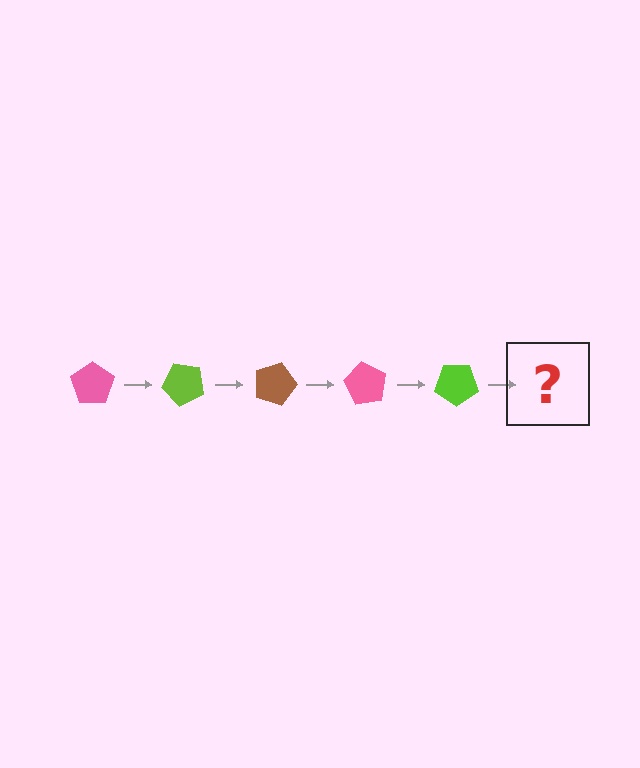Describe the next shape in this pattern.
It should be a brown pentagon, rotated 225 degrees from the start.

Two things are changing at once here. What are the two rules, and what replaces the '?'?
The two rules are that it rotates 45 degrees each step and the color cycles through pink, lime, and brown. The '?' should be a brown pentagon, rotated 225 degrees from the start.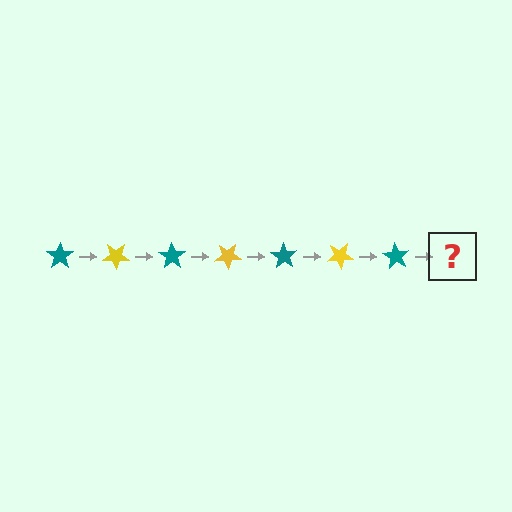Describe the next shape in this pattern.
It should be a yellow star, rotated 245 degrees from the start.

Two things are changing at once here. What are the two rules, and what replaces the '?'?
The two rules are that it rotates 35 degrees each step and the color cycles through teal and yellow. The '?' should be a yellow star, rotated 245 degrees from the start.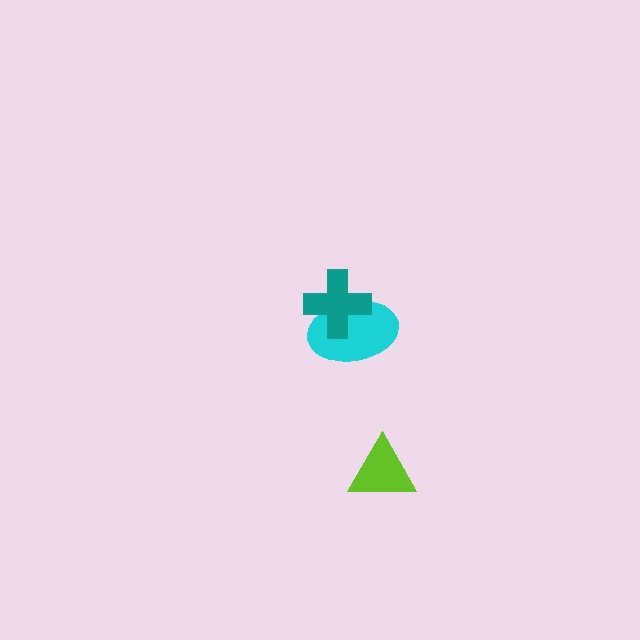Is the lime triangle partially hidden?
No, no other shape covers it.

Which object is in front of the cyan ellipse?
The teal cross is in front of the cyan ellipse.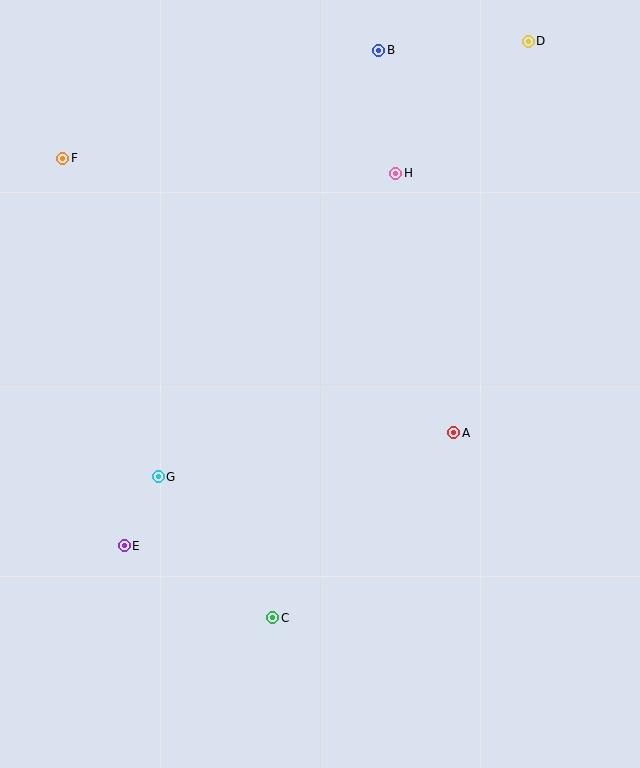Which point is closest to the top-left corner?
Point F is closest to the top-left corner.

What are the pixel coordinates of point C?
Point C is at (273, 618).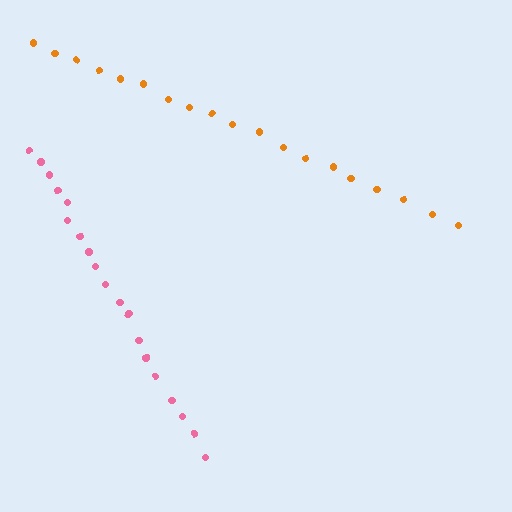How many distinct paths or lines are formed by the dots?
There are 2 distinct paths.